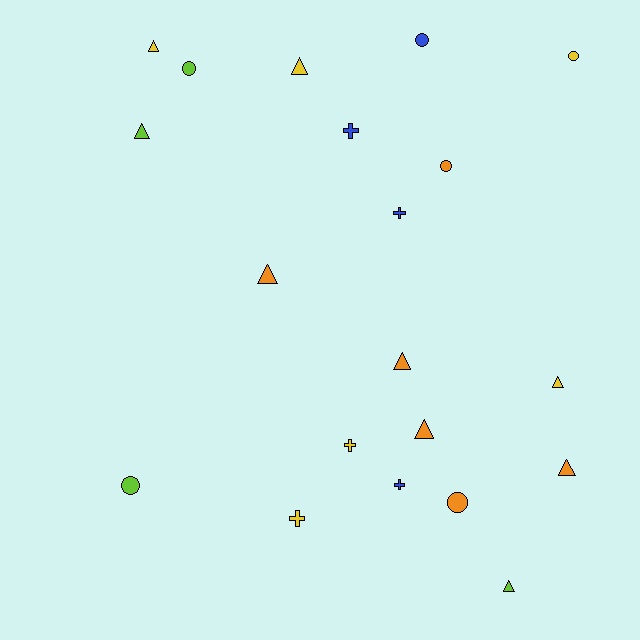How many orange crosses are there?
There are no orange crosses.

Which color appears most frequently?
Yellow, with 6 objects.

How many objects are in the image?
There are 20 objects.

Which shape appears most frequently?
Triangle, with 9 objects.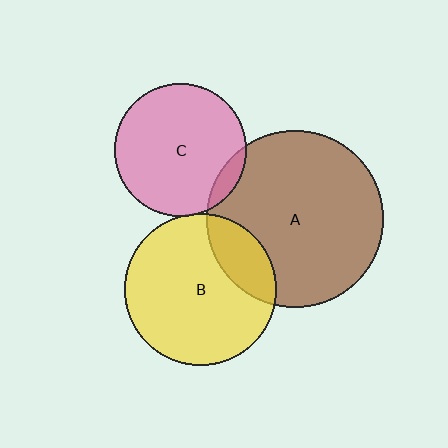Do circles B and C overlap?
Yes.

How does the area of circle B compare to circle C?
Approximately 1.3 times.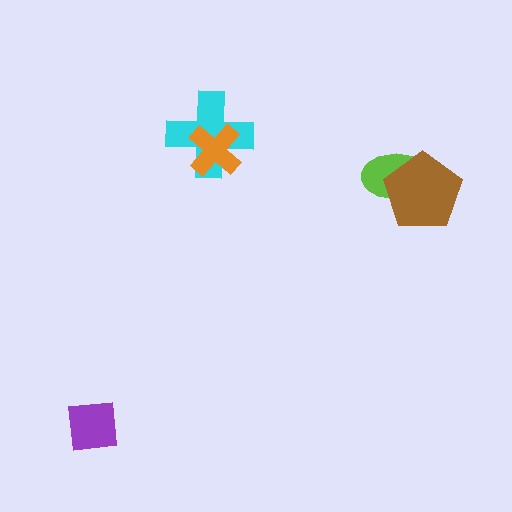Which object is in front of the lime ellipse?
The brown pentagon is in front of the lime ellipse.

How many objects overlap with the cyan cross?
1 object overlaps with the cyan cross.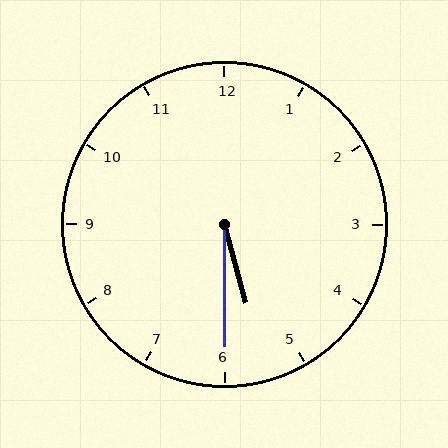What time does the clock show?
5:30.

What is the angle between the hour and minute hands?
Approximately 15 degrees.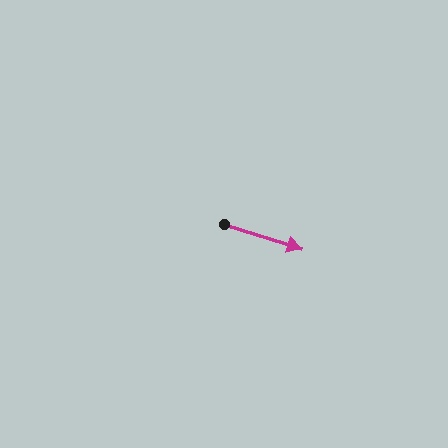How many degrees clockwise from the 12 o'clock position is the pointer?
Approximately 108 degrees.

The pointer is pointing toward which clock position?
Roughly 4 o'clock.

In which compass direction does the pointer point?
East.